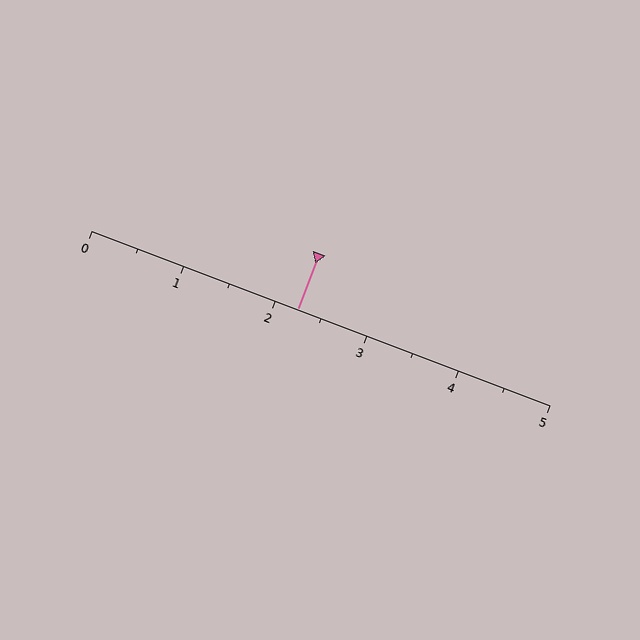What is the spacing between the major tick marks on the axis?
The major ticks are spaced 1 apart.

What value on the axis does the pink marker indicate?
The marker indicates approximately 2.2.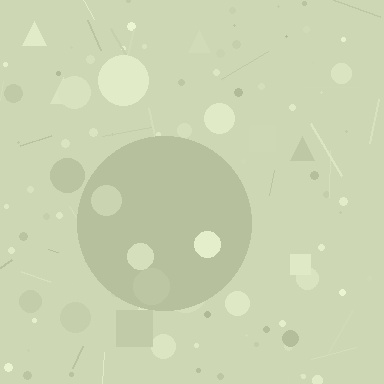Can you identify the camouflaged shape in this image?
The camouflaged shape is a circle.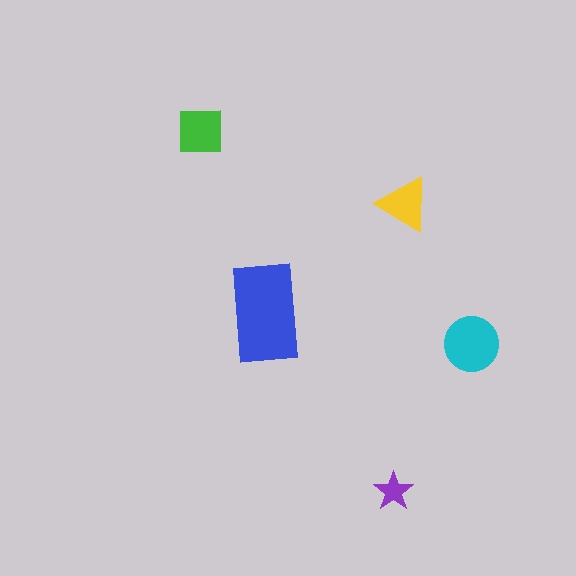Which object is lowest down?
The purple star is bottommost.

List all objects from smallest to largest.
The purple star, the yellow triangle, the green square, the cyan circle, the blue rectangle.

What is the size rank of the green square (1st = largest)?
3rd.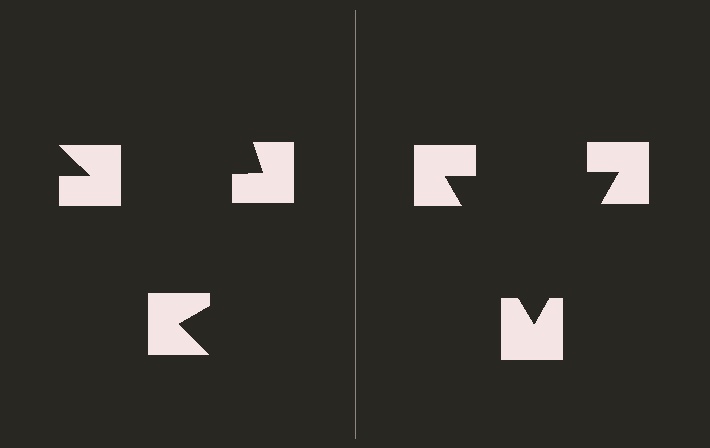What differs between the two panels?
The notched squares are positioned identically on both sides; only the wedge orientations differ. On the right they align to a triangle; on the left they are misaligned.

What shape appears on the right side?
An illusory triangle.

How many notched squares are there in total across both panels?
6 — 3 on each side.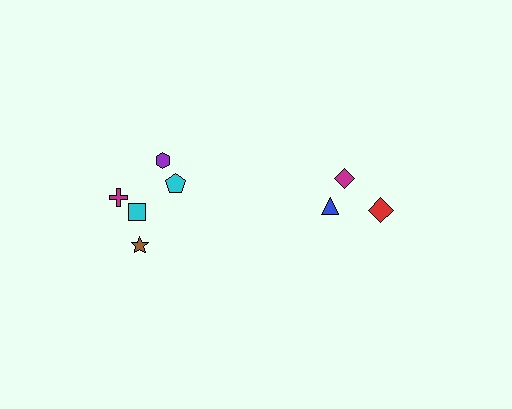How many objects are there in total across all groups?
There are 8 objects.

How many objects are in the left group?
There are 5 objects.